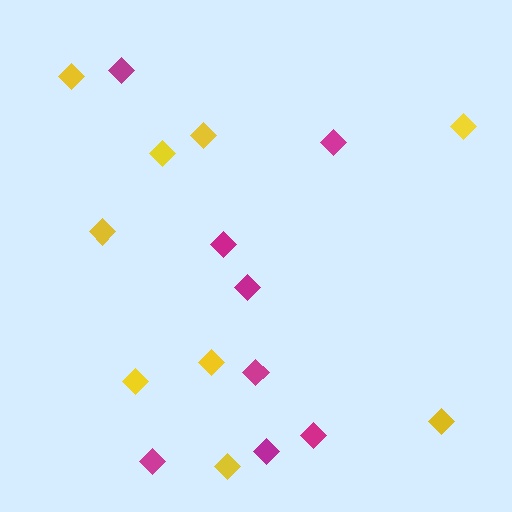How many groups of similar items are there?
There are 2 groups: one group of magenta diamonds (8) and one group of yellow diamonds (9).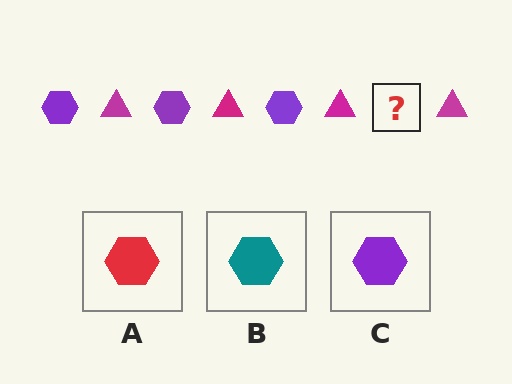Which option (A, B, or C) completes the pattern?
C.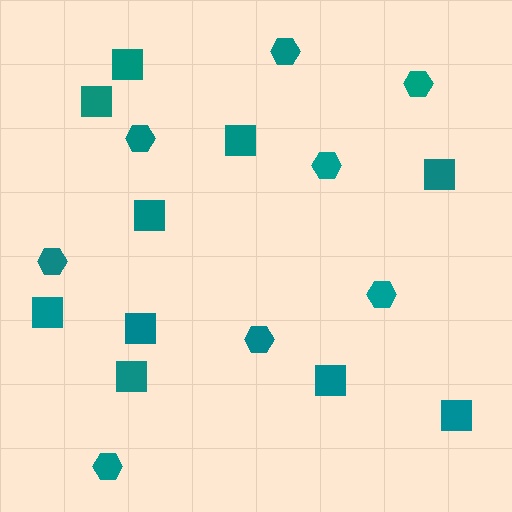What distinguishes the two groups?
There are 2 groups: one group of squares (10) and one group of hexagons (8).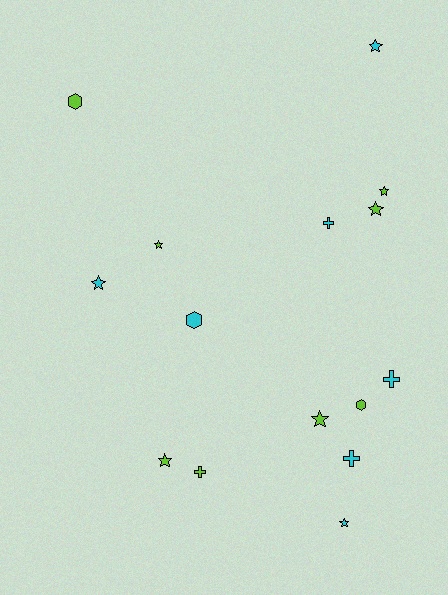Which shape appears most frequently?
Star, with 8 objects.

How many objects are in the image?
There are 15 objects.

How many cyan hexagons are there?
There is 1 cyan hexagon.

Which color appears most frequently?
Lime, with 8 objects.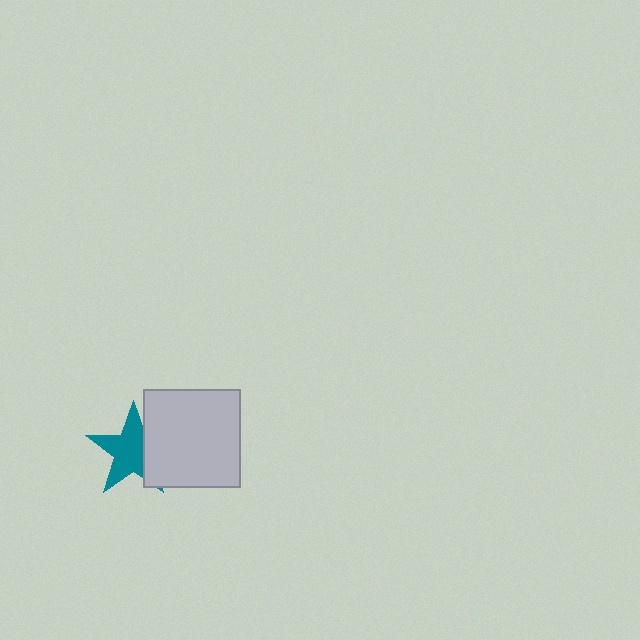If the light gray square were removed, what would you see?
You would see the complete teal star.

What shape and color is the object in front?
The object in front is a light gray square.